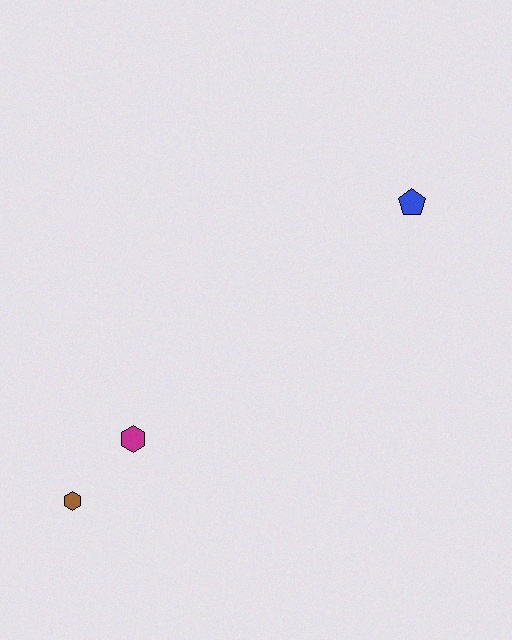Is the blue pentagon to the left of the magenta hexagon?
No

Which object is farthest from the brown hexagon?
The blue pentagon is farthest from the brown hexagon.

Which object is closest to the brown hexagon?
The magenta hexagon is closest to the brown hexagon.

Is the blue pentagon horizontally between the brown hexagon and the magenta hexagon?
No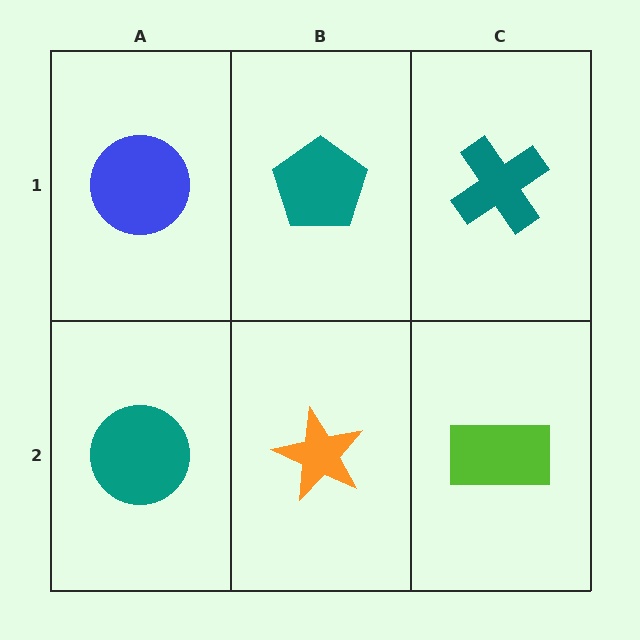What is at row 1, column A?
A blue circle.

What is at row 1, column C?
A teal cross.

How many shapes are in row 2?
3 shapes.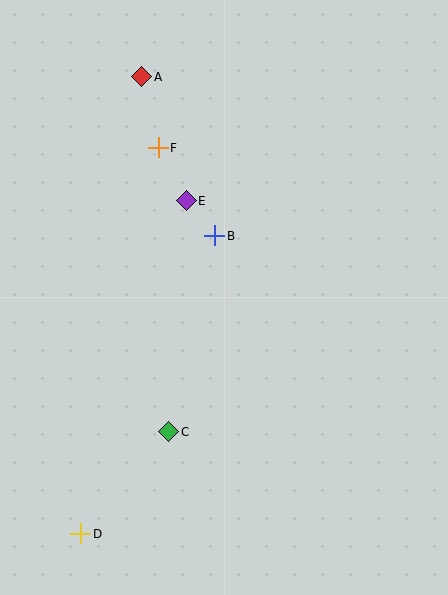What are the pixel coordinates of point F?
Point F is at (158, 148).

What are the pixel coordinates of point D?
Point D is at (81, 534).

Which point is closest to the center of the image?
Point B at (215, 236) is closest to the center.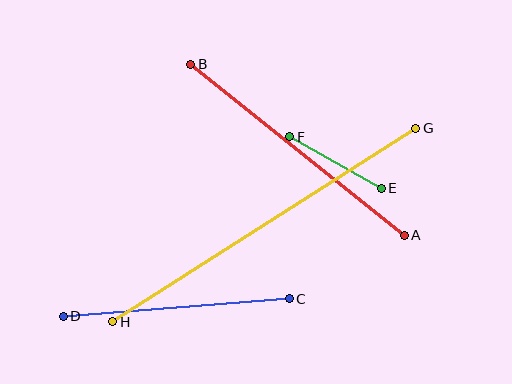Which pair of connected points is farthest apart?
Points G and H are farthest apart.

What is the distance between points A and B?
The distance is approximately 274 pixels.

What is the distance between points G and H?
The distance is approximately 359 pixels.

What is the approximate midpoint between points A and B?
The midpoint is at approximately (297, 150) pixels.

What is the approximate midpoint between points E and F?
The midpoint is at approximately (336, 162) pixels.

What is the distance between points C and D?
The distance is approximately 227 pixels.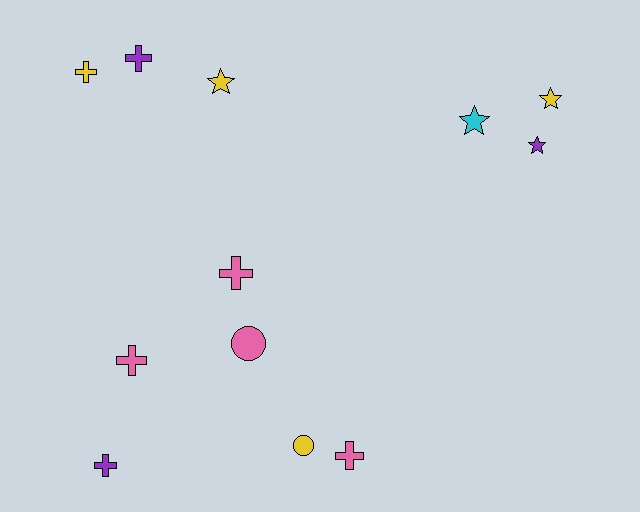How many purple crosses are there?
There are 2 purple crosses.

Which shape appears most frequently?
Cross, with 6 objects.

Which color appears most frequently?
Pink, with 4 objects.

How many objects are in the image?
There are 12 objects.